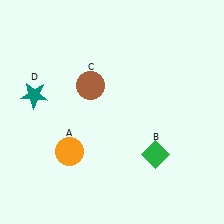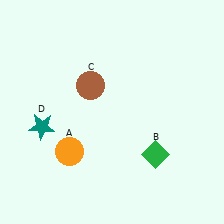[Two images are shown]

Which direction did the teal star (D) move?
The teal star (D) moved down.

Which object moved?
The teal star (D) moved down.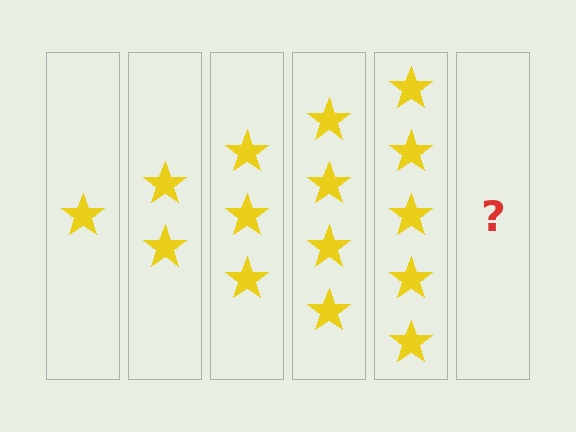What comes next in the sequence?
The next element should be 6 stars.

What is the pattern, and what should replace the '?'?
The pattern is that each step adds one more star. The '?' should be 6 stars.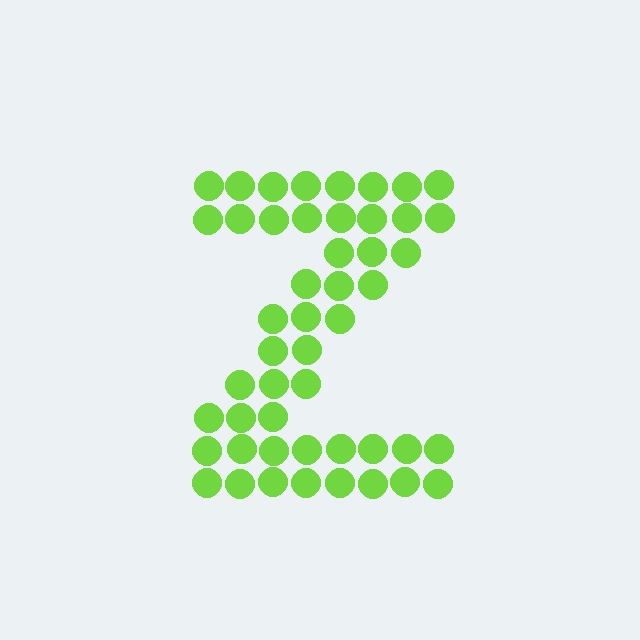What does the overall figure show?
The overall figure shows the letter Z.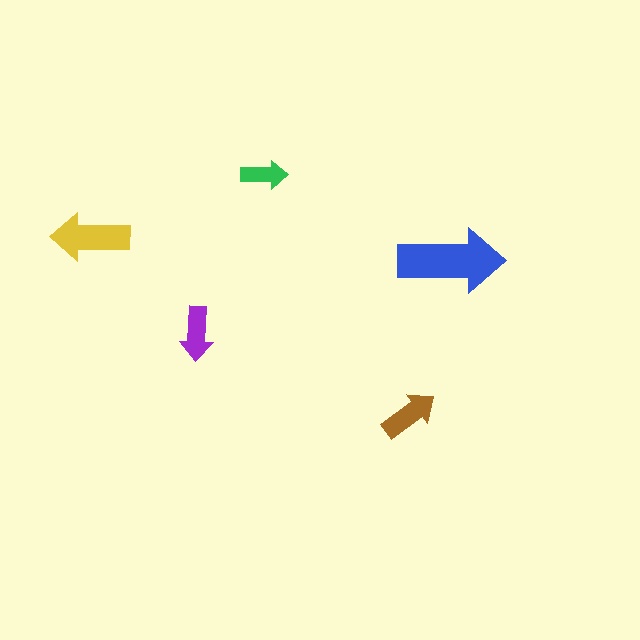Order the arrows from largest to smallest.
the blue one, the yellow one, the brown one, the purple one, the green one.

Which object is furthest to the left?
The yellow arrow is leftmost.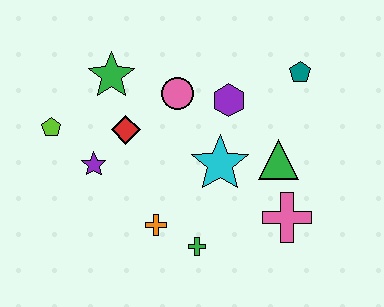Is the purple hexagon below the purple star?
No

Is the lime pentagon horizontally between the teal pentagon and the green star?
No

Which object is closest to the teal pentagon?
The purple hexagon is closest to the teal pentagon.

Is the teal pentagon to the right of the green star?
Yes